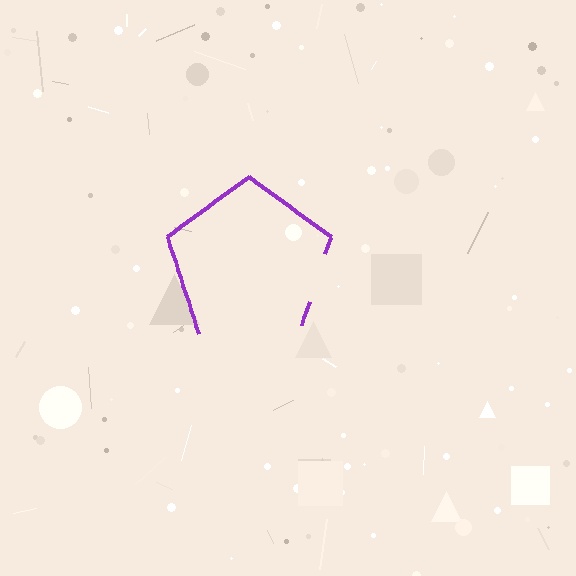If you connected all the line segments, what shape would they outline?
They would outline a pentagon.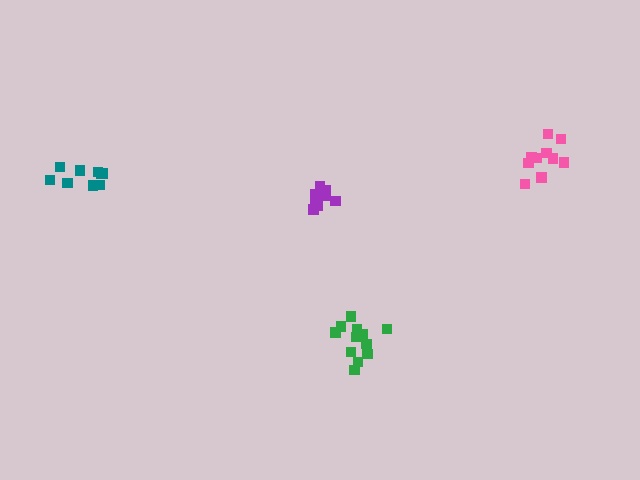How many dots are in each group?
Group 1: 9 dots, Group 2: 9 dots, Group 3: 12 dots, Group 4: 10 dots (40 total).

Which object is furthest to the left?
The teal cluster is leftmost.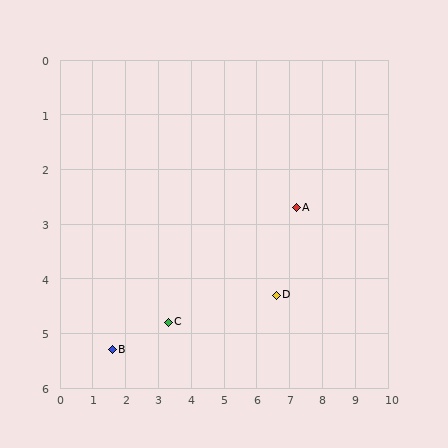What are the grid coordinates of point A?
Point A is at approximately (7.2, 2.7).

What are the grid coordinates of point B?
Point B is at approximately (1.6, 5.3).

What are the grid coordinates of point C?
Point C is at approximately (3.3, 4.8).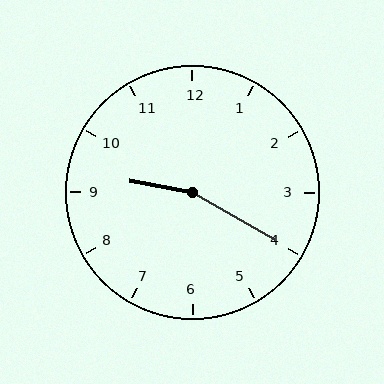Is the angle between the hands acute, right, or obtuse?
It is obtuse.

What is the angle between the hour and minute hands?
Approximately 160 degrees.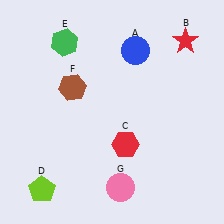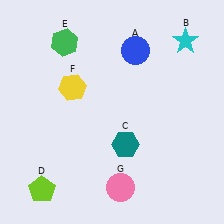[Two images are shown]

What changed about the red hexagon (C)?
In Image 1, C is red. In Image 2, it changed to teal.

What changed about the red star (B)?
In Image 1, B is red. In Image 2, it changed to cyan.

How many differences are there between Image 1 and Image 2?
There are 3 differences between the two images.